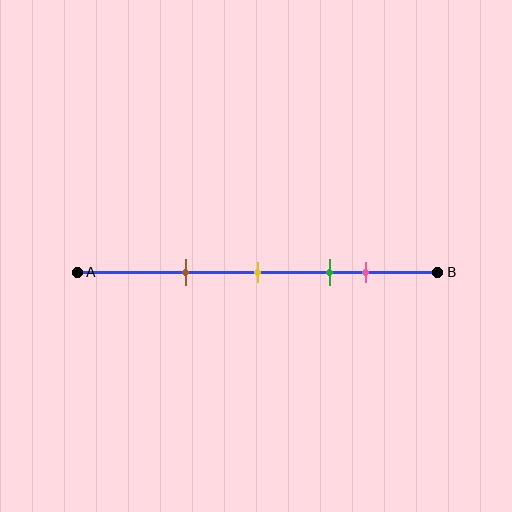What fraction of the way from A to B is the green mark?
The green mark is approximately 70% (0.7) of the way from A to B.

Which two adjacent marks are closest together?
The green and pink marks are the closest adjacent pair.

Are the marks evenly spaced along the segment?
No, the marks are not evenly spaced.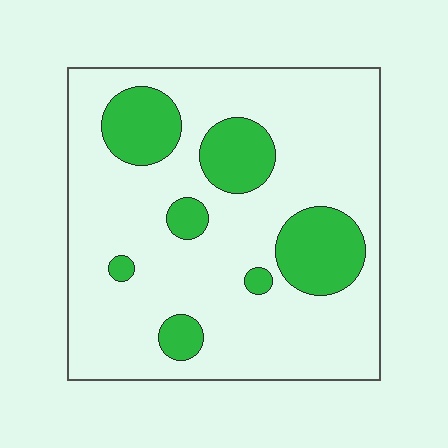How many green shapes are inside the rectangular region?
7.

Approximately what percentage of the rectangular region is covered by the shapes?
Approximately 20%.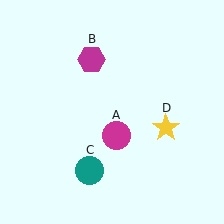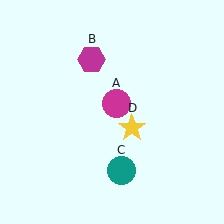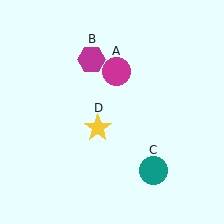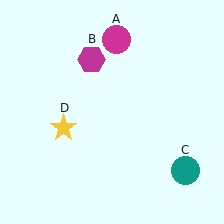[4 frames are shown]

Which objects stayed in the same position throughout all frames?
Magenta hexagon (object B) remained stationary.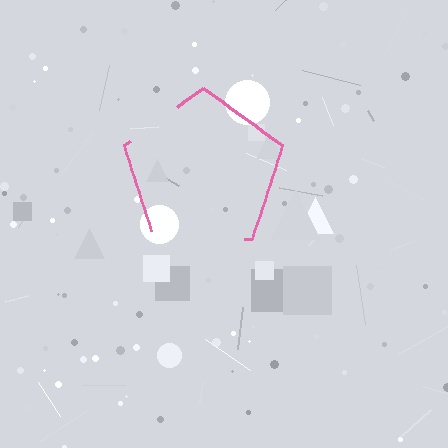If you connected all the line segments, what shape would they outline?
They would outline a pentagon.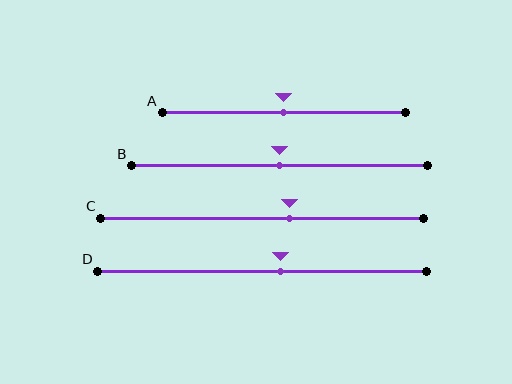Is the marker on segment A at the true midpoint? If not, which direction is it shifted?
Yes, the marker on segment A is at the true midpoint.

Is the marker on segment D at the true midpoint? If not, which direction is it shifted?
No, the marker on segment D is shifted to the right by about 6% of the segment length.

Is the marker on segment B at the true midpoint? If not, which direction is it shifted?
Yes, the marker on segment B is at the true midpoint.